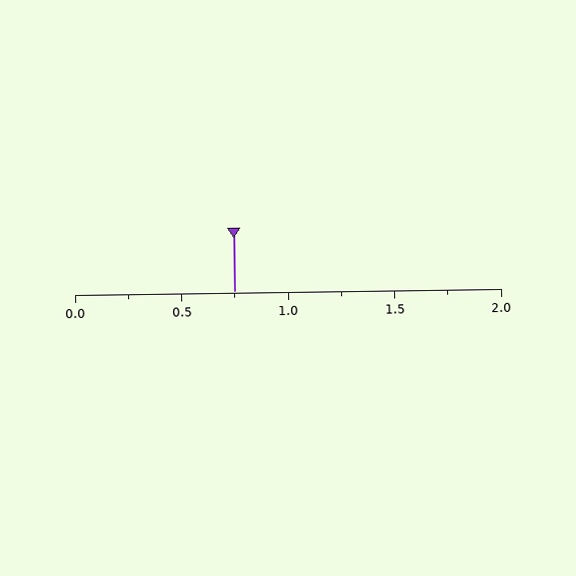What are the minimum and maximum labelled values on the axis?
The axis runs from 0.0 to 2.0.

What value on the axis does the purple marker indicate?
The marker indicates approximately 0.75.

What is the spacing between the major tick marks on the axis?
The major ticks are spaced 0.5 apart.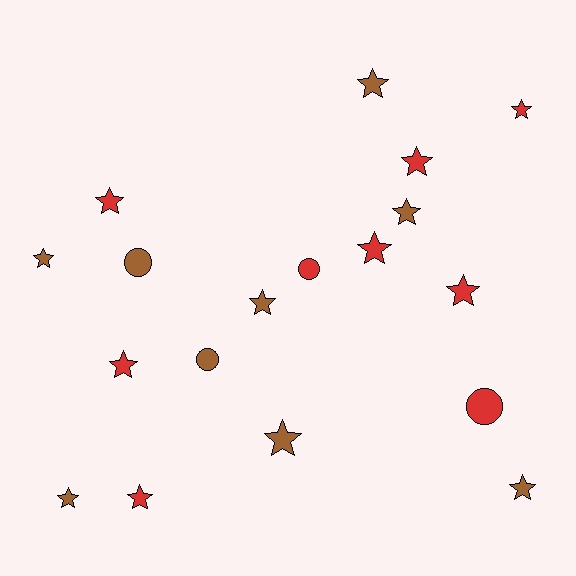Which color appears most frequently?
Red, with 9 objects.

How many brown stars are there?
There are 7 brown stars.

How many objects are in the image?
There are 18 objects.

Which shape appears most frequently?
Star, with 14 objects.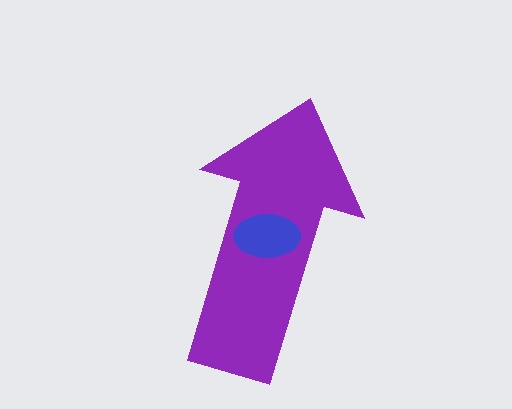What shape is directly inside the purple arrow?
The blue ellipse.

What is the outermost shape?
The purple arrow.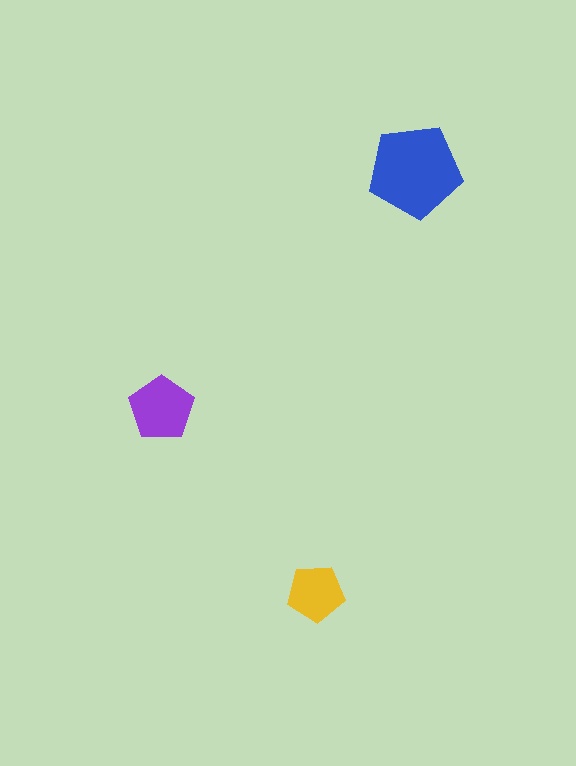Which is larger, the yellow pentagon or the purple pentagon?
The purple one.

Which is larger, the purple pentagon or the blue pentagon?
The blue one.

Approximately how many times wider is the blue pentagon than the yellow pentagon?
About 1.5 times wider.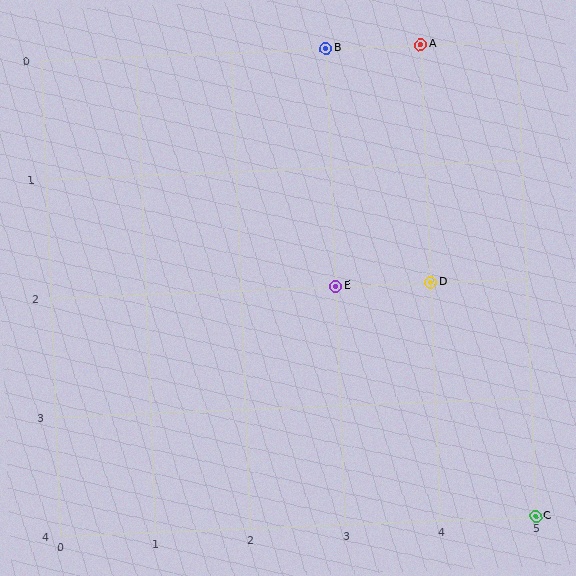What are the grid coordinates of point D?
Point D is at grid coordinates (4, 2).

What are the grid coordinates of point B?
Point B is at grid coordinates (3, 0).